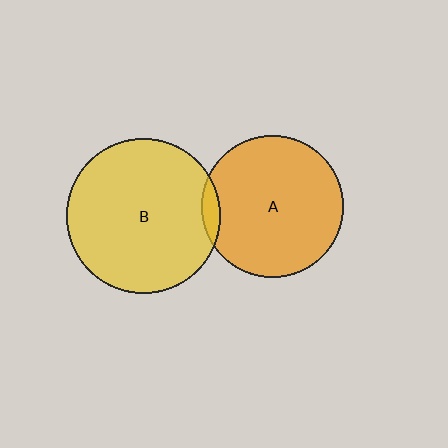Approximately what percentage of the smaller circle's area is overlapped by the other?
Approximately 5%.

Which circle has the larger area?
Circle B (yellow).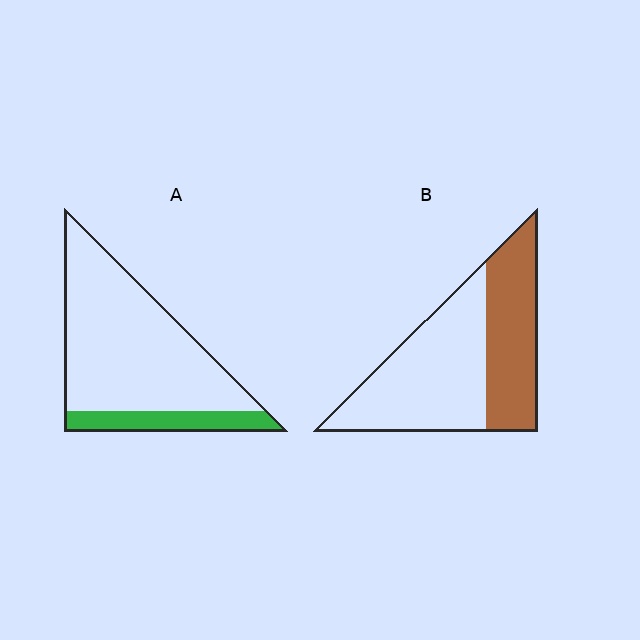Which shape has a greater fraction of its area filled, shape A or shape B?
Shape B.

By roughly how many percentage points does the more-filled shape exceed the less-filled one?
By roughly 25 percentage points (B over A).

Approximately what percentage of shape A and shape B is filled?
A is approximately 20% and B is approximately 40%.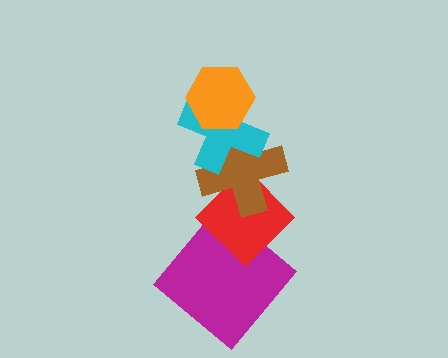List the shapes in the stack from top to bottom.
From top to bottom: the orange hexagon, the cyan cross, the brown cross, the red diamond, the magenta diamond.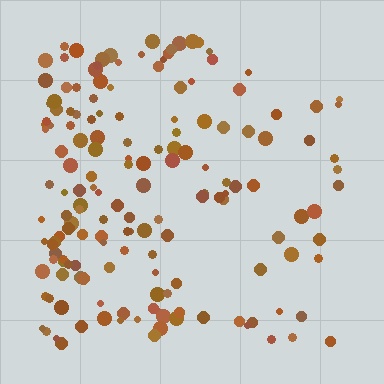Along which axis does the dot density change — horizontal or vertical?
Horizontal.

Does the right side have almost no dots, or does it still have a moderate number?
Still a moderate number, just noticeably fewer than the left.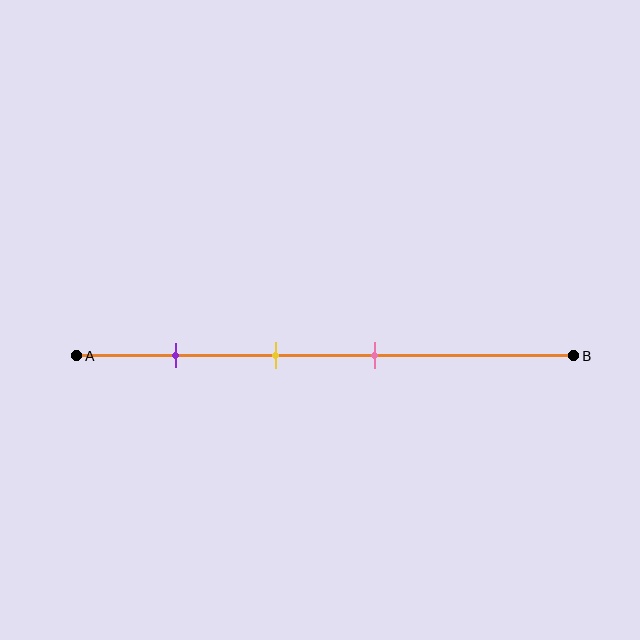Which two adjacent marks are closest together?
The yellow and pink marks are the closest adjacent pair.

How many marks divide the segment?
There are 3 marks dividing the segment.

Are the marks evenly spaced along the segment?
Yes, the marks are approximately evenly spaced.